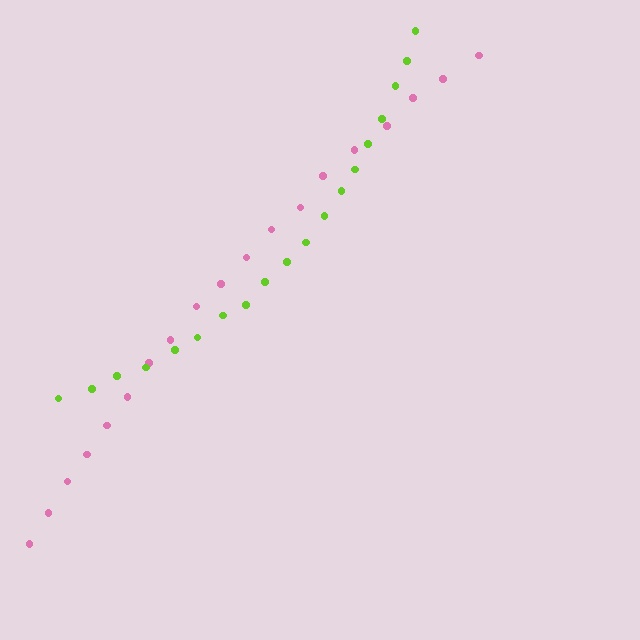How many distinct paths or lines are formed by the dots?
There are 2 distinct paths.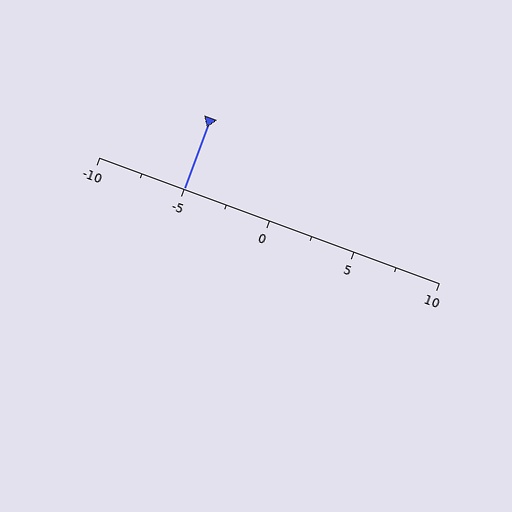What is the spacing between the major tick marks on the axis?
The major ticks are spaced 5 apart.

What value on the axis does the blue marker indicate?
The marker indicates approximately -5.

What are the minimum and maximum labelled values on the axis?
The axis runs from -10 to 10.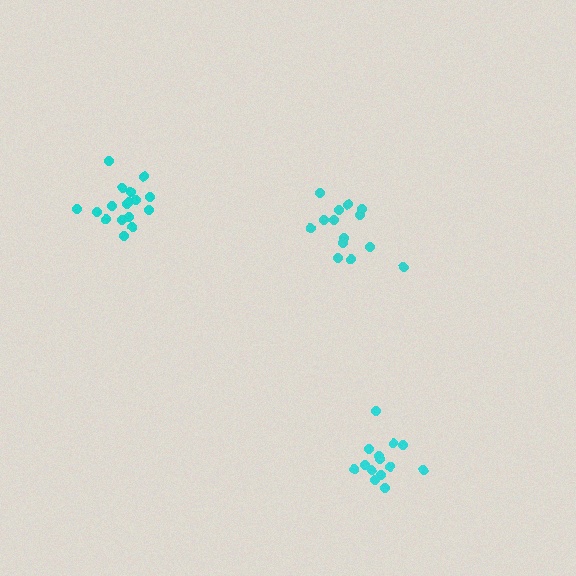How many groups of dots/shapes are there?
There are 3 groups.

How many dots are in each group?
Group 1: 14 dots, Group 2: 17 dots, Group 3: 14 dots (45 total).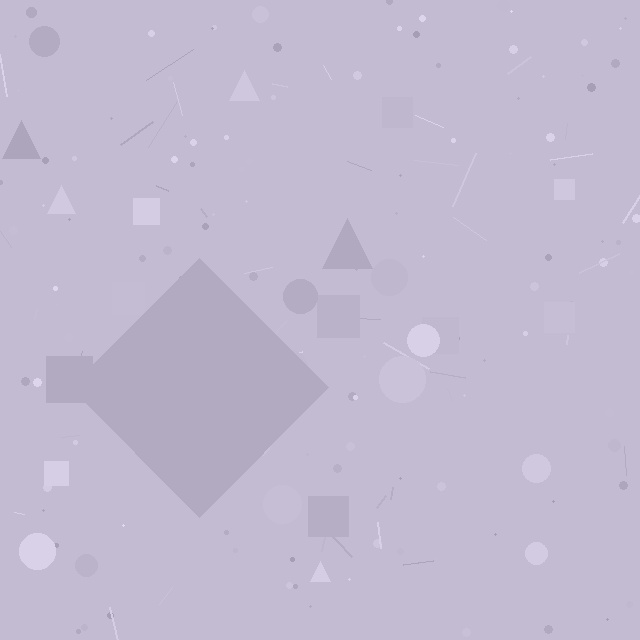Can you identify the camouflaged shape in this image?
The camouflaged shape is a diamond.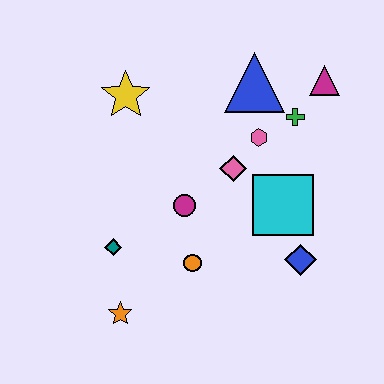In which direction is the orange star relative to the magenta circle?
The orange star is below the magenta circle.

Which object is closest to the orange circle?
The magenta circle is closest to the orange circle.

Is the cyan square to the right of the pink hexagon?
Yes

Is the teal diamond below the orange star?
No